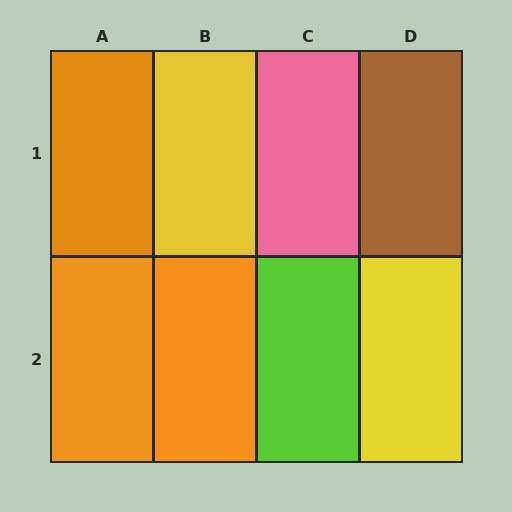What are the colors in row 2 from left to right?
Orange, orange, lime, yellow.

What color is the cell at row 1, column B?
Yellow.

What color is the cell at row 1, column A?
Orange.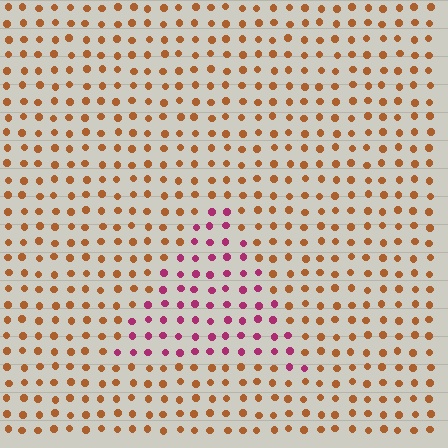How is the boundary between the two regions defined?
The boundary is defined purely by a slight shift in hue (about 57 degrees). Spacing, size, and orientation are identical on both sides.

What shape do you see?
I see a triangle.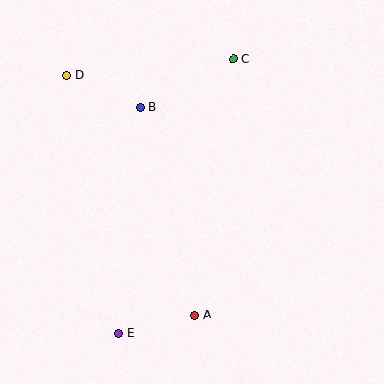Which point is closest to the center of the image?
Point B at (140, 108) is closest to the center.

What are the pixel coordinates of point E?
Point E is at (119, 333).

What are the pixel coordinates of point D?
Point D is at (66, 76).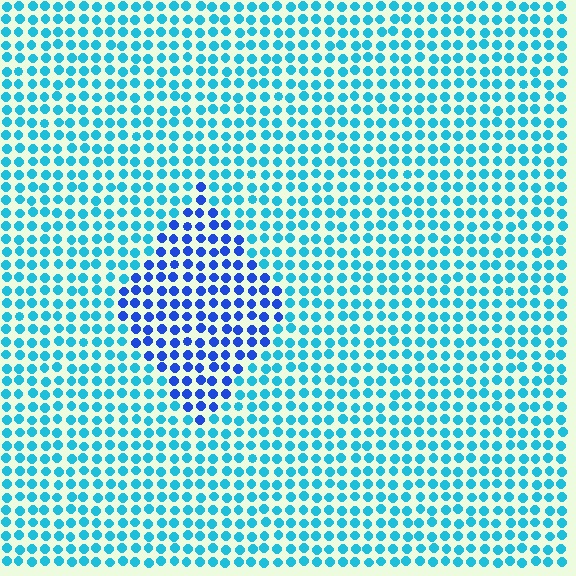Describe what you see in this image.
The image is filled with small cyan elements in a uniform arrangement. A diamond-shaped region is visible where the elements are tinted to a slightly different hue, forming a subtle color boundary.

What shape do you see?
I see a diamond.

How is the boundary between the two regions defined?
The boundary is defined purely by a slight shift in hue (about 38 degrees). Spacing, size, and orientation are identical on both sides.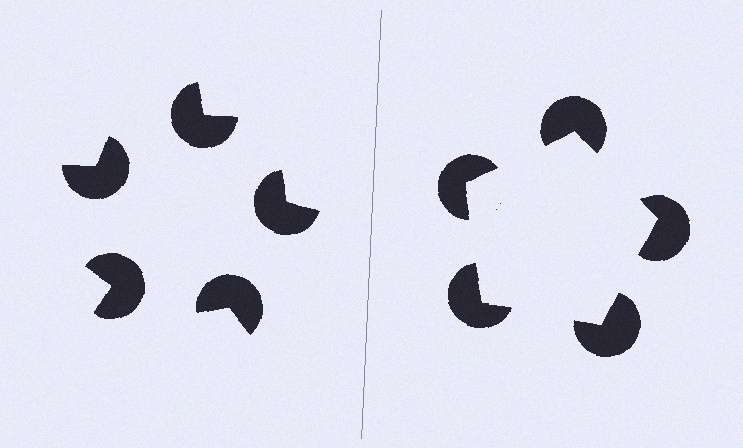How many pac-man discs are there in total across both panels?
10 — 5 on each side.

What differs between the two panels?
The pac-man discs are positioned identically on both sides; only the wedge orientations differ. On the right they align to a pentagon; on the left they are misaligned.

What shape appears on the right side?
An illusory pentagon.